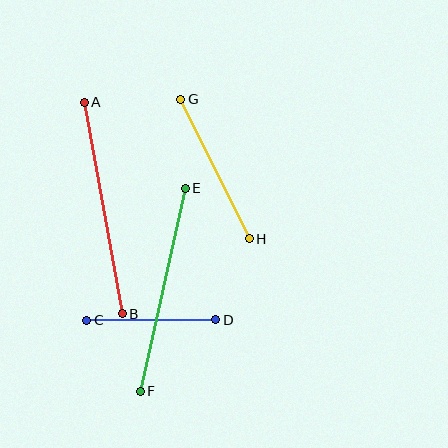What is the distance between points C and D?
The distance is approximately 129 pixels.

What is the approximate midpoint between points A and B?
The midpoint is at approximately (103, 208) pixels.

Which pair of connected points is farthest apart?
Points A and B are farthest apart.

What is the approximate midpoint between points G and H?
The midpoint is at approximately (215, 169) pixels.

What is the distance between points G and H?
The distance is approximately 155 pixels.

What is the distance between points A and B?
The distance is approximately 215 pixels.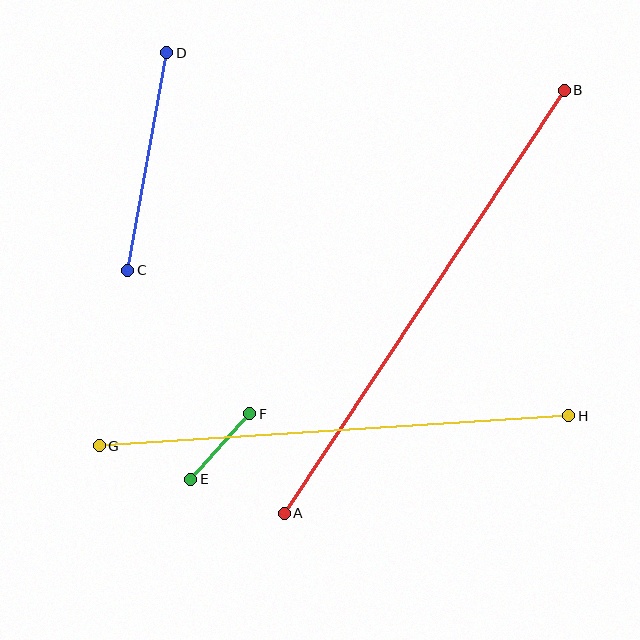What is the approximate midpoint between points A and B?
The midpoint is at approximately (424, 302) pixels.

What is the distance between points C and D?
The distance is approximately 221 pixels.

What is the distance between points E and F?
The distance is approximately 88 pixels.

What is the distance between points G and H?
The distance is approximately 471 pixels.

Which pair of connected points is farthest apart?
Points A and B are farthest apart.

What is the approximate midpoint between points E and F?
The midpoint is at approximately (220, 447) pixels.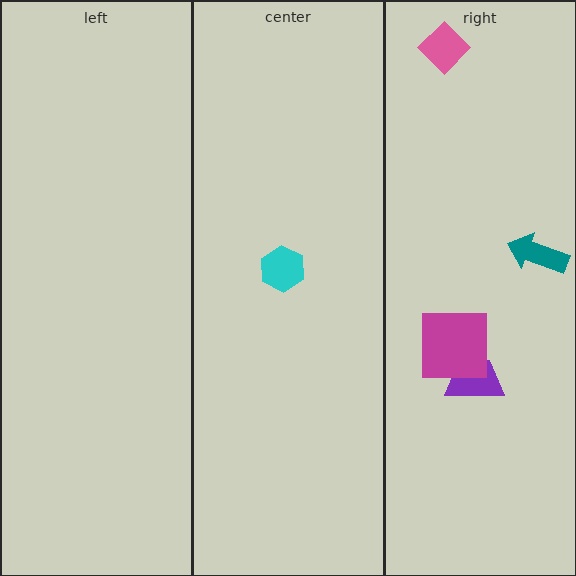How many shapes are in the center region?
1.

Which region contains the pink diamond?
The right region.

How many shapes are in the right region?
4.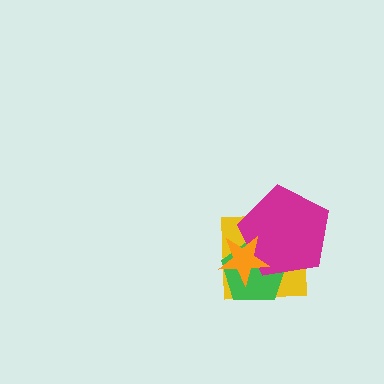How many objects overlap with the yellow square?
3 objects overlap with the yellow square.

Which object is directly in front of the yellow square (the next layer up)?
The green pentagon is directly in front of the yellow square.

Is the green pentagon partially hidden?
Yes, it is partially covered by another shape.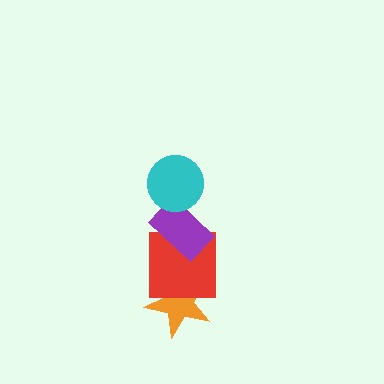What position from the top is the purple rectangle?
The purple rectangle is 2nd from the top.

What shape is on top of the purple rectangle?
The cyan circle is on top of the purple rectangle.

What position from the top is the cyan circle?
The cyan circle is 1st from the top.